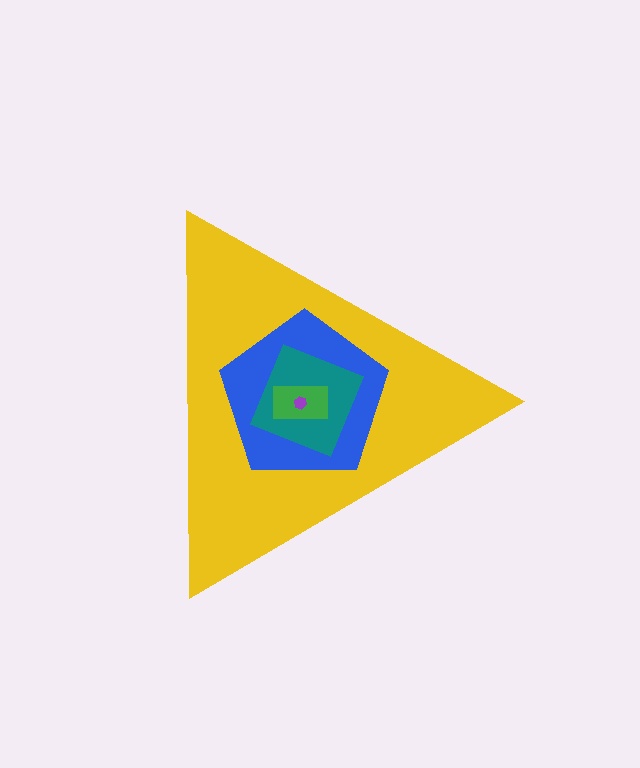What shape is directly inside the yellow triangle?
The blue pentagon.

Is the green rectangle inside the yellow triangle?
Yes.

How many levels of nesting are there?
5.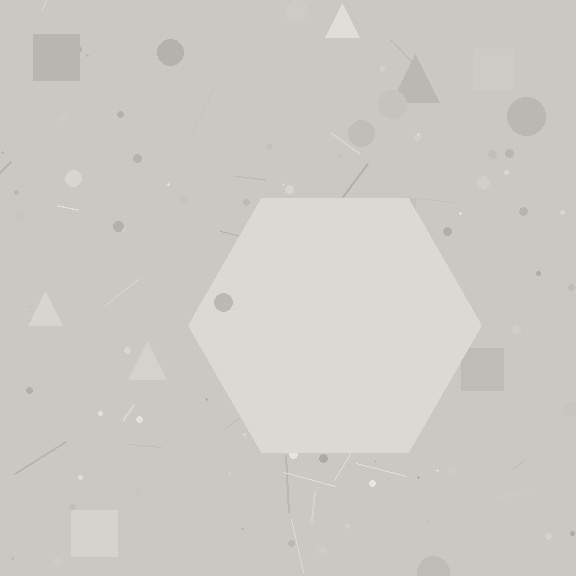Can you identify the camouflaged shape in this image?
The camouflaged shape is a hexagon.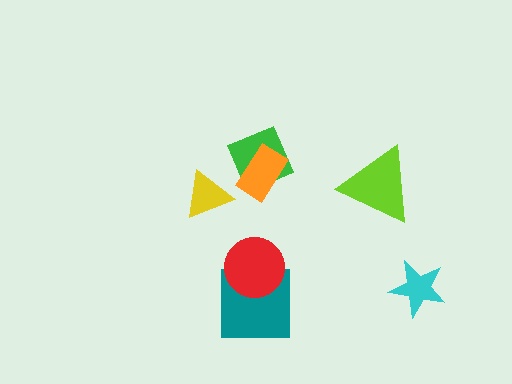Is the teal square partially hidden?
Yes, it is partially covered by another shape.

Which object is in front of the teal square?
The red circle is in front of the teal square.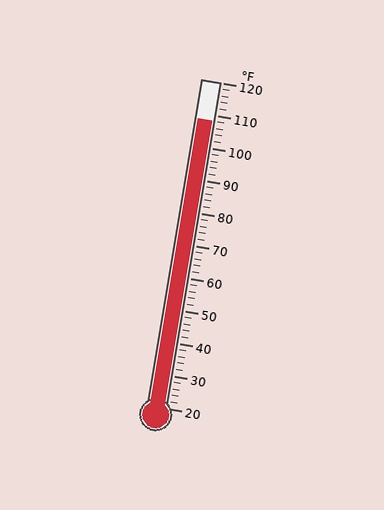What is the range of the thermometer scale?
The thermometer scale ranges from 20°F to 120°F.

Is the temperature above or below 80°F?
The temperature is above 80°F.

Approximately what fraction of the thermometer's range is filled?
The thermometer is filled to approximately 90% of its range.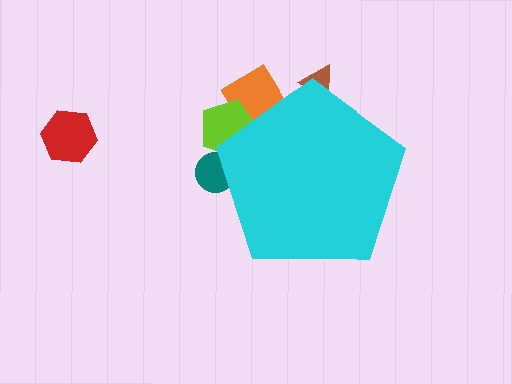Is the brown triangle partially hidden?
Yes, the brown triangle is partially hidden behind the cyan pentagon.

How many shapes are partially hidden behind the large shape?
4 shapes are partially hidden.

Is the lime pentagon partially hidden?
Yes, the lime pentagon is partially hidden behind the cyan pentagon.